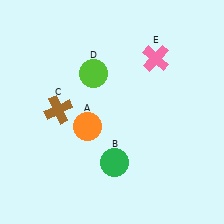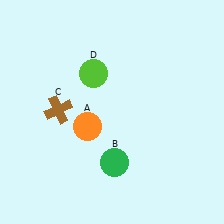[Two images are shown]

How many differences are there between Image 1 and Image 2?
There is 1 difference between the two images.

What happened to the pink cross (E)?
The pink cross (E) was removed in Image 2. It was in the top-right area of Image 1.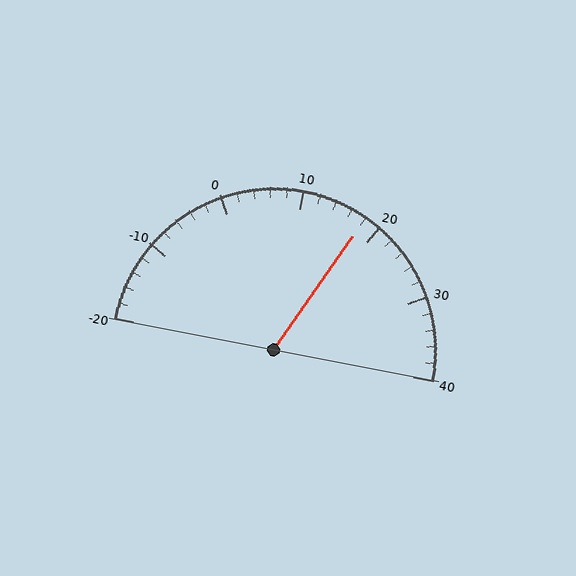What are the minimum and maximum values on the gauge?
The gauge ranges from -20 to 40.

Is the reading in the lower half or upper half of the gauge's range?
The reading is in the upper half of the range (-20 to 40).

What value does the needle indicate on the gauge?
The needle indicates approximately 18.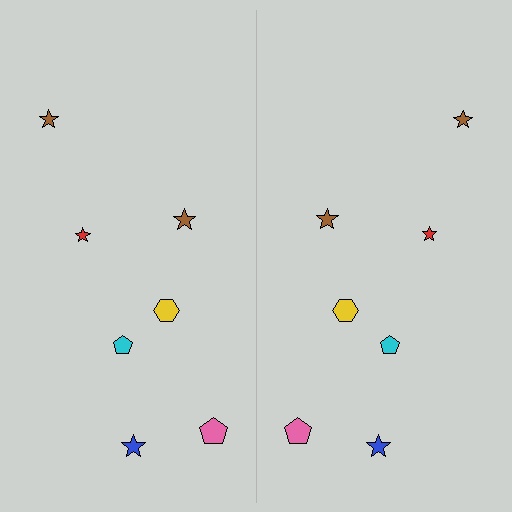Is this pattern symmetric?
Yes, this pattern has bilateral (reflection) symmetry.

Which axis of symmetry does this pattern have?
The pattern has a vertical axis of symmetry running through the center of the image.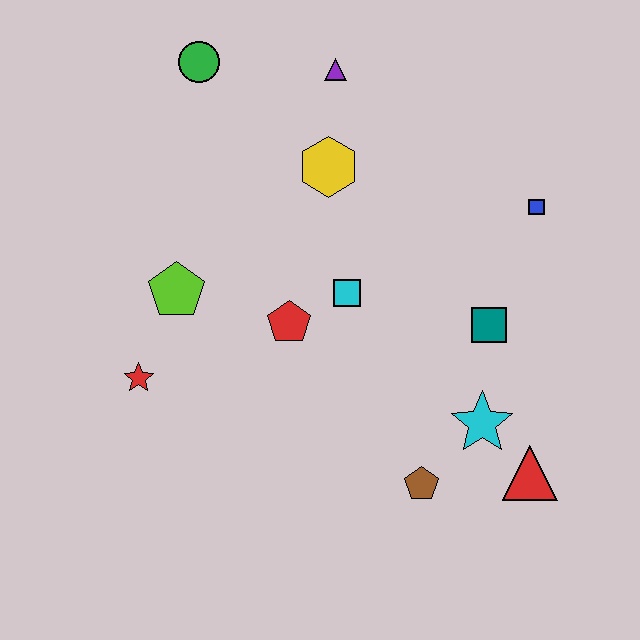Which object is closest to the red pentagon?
The cyan square is closest to the red pentagon.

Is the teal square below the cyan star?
No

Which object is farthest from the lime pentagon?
The red triangle is farthest from the lime pentagon.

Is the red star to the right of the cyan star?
No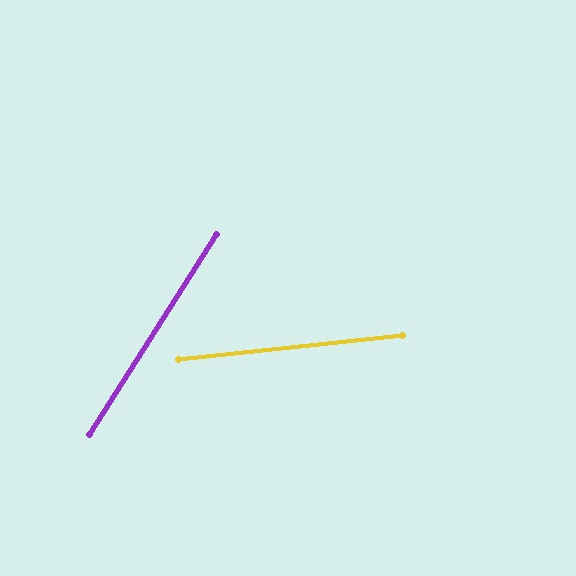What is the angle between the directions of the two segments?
Approximately 51 degrees.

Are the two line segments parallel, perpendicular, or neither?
Neither parallel nor perpendicular — they differ by about 51°.